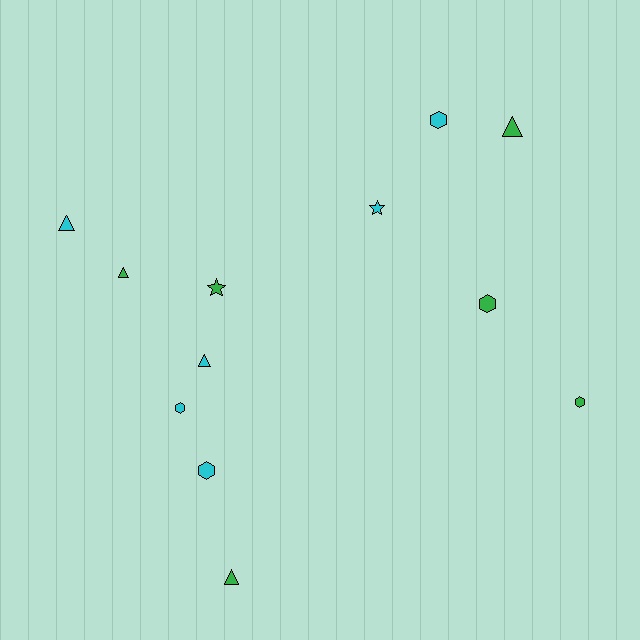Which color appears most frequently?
Cyan, with 6 objects.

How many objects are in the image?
There are 12 objects.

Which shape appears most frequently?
Hexagon, with 5 objects.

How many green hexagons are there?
There are 2 green hexagons.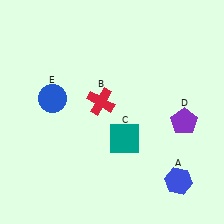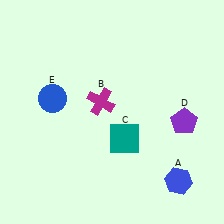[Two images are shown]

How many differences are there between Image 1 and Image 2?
There is 1 difference between the two images.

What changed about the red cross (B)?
In Image 1, B is red. In Image 2, it changed to magenta.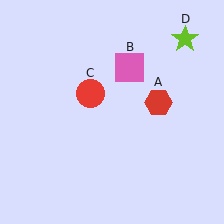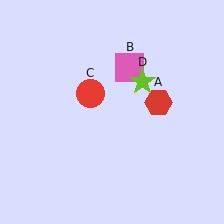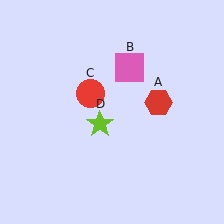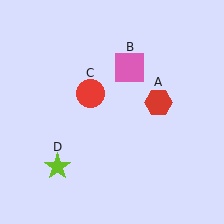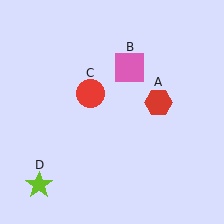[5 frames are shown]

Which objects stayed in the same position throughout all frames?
Red hexagon (object A) and pink square (object B) and red circle (object C) remained stationary.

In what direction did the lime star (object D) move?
The lime star (object D) moved down and to the left.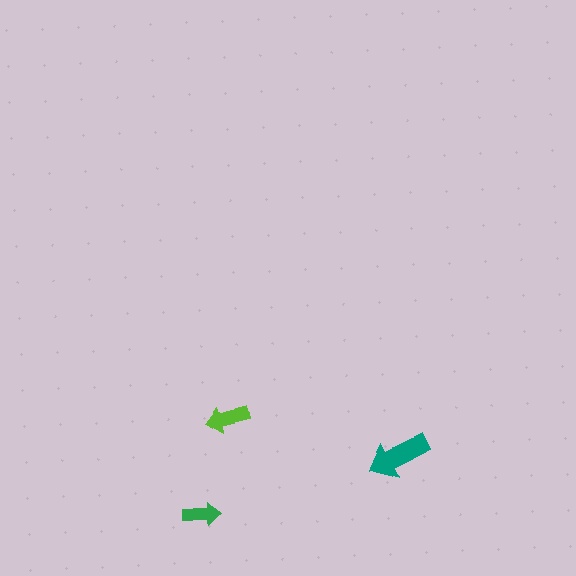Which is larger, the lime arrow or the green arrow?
The lime one.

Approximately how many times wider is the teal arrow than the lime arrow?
About 1.5 times wider.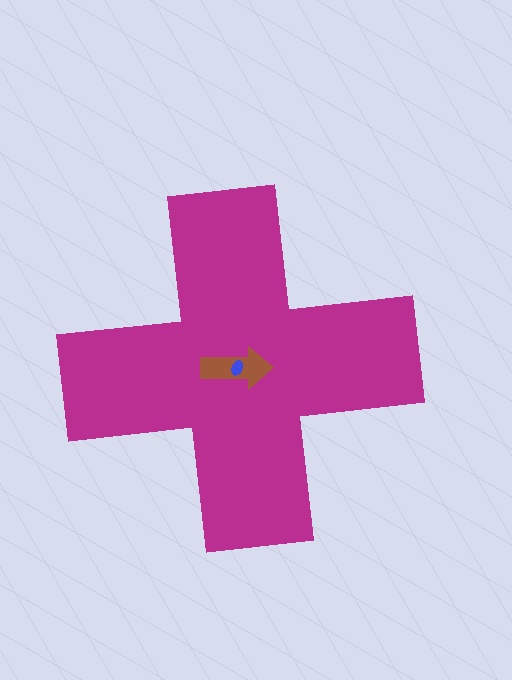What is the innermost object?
The blue ellipse.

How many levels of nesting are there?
3.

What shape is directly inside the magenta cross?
The brown arrow.